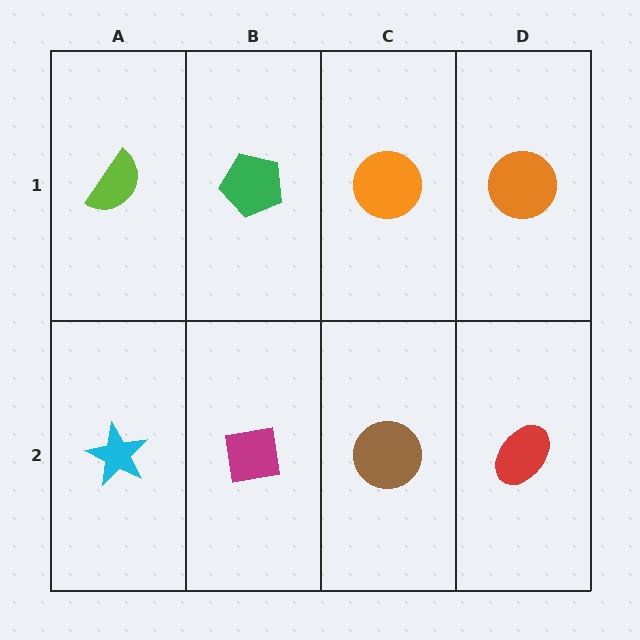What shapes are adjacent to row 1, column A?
A cyan star (row 2, column A), a green pentagon (row 1, column B).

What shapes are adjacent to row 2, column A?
A lime semicircle (row 1, column A), a magenta square (row 2, column B).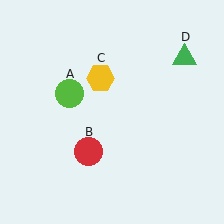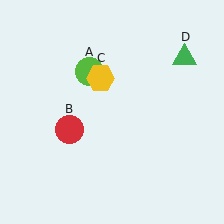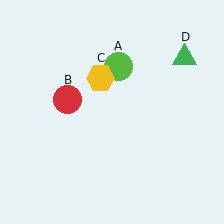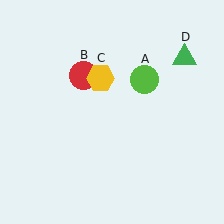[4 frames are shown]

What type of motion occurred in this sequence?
The lime circle (object A), red circle (object B) rotated clockwise around the center of the scene.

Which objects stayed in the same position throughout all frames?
Yellow hexagon (object C) and green triangle (object D) remained stationary.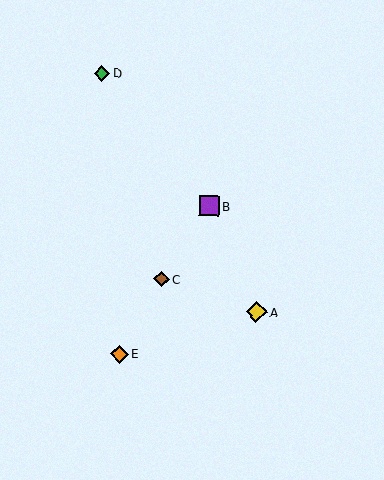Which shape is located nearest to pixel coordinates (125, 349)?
The orange diamond (labeled E) at (119, 354) is nearest to that location.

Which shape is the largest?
The yellow diamond (labeled A) is the largest.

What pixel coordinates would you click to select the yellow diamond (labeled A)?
Click at (257, 312) to select the yellow diamond A.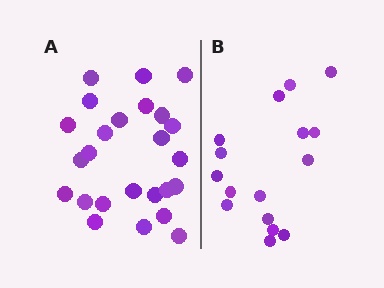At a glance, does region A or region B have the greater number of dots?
Region A (the left region) has more dots.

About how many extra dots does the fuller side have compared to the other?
Region A has roughly 8 or so more dots than region B.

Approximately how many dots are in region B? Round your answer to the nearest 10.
About 20 dots. (The exact count is 16, which rounds to 20.)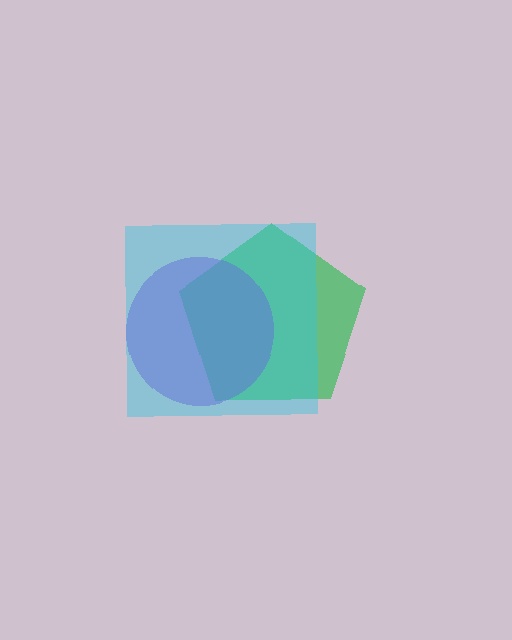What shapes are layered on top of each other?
The layered shapes are: a green pentagon, a purple circle, a cyan square.